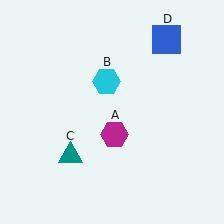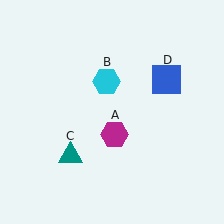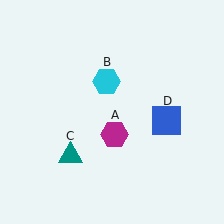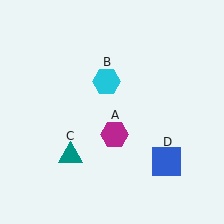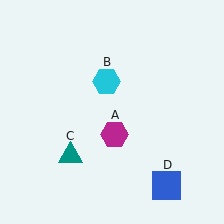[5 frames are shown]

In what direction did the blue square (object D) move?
The blue square (object D) moved down.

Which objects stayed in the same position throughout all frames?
Magenta hexagon (object A) and cyan hexagon (object B) and teal triangle (object C) remained stationary.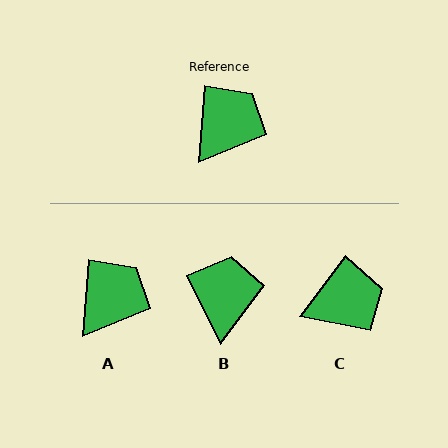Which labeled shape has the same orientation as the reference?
A.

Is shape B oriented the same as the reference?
No, it is off by about 31 degrees.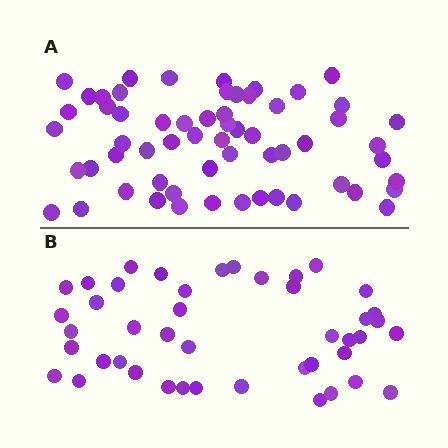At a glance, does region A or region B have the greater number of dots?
Region A (the top region) has more dots.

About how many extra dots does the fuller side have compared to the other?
Region A has approximately 15 more dots than region B.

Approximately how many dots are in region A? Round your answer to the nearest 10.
About 60 dots.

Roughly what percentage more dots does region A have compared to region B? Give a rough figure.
About 35% more.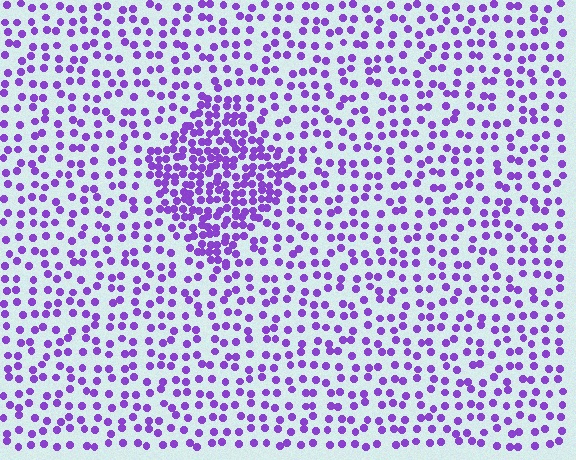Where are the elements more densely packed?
The elements are more densely packed inside the diamond boundary.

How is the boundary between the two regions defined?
The boundary is defined by a change in element density (approximately 2.3x ratio). All elements are the same color, size, and shape.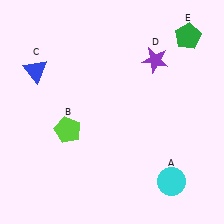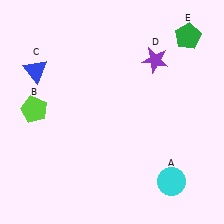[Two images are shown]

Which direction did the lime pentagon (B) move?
The lime pentagon (B) moved left.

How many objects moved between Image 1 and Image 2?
1 object moved between the two images.